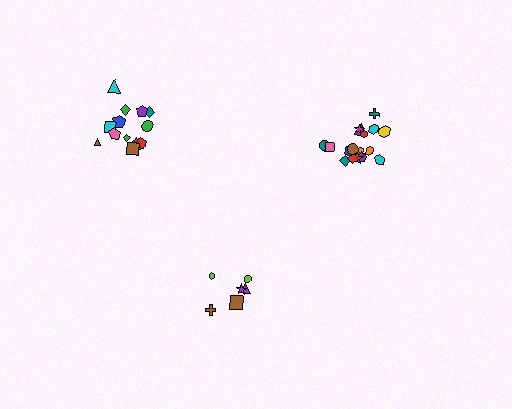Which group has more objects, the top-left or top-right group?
The top-right group.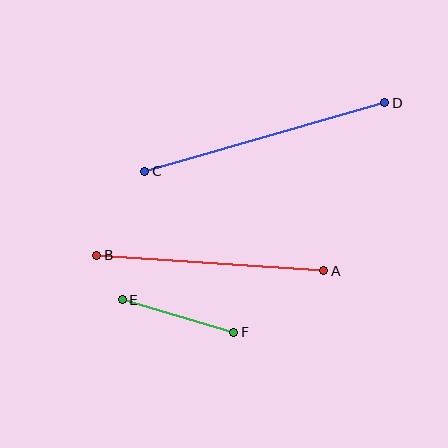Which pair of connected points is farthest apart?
Points C and D are farthest apart.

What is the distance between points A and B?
The distance is approximately 228 pixels.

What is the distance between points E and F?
The distance is approximately 116 pixels.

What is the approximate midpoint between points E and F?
The midpoint is at approximately (178, 316) pixels.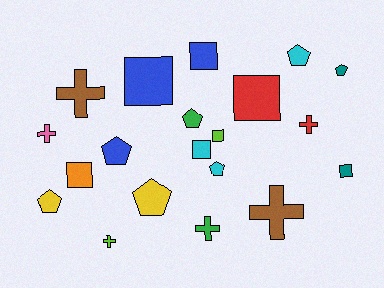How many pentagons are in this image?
There are 7 pentagons.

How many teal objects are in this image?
There are 2 teal objects.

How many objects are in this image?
There are 20 objects.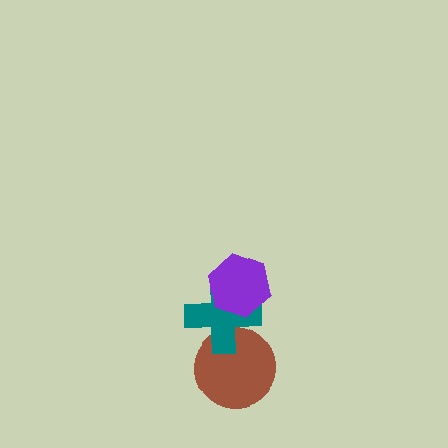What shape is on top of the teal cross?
The purple hexagon is on top of the teal cross.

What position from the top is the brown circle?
The brown circle is 3rd from the top.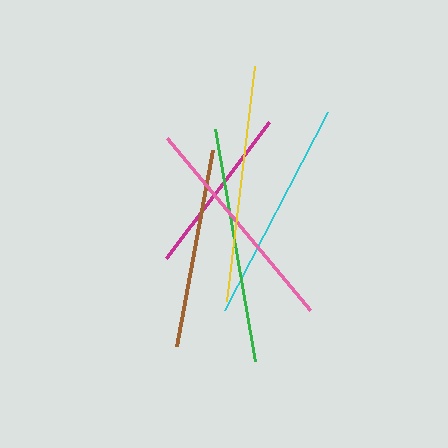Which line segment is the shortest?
The magenta line is the shortest at approximately 170 pixels.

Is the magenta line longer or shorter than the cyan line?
The cyan line is longer than the magenta line.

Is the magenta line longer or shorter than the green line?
The green line is longer than the magenta line.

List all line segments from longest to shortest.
From longest to shortest: yellow, green, pink, cyan, brown, magenta.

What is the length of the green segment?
The green segment is approximately 235 pixels long.